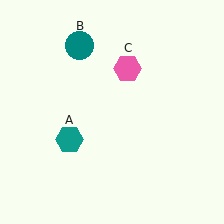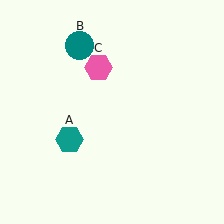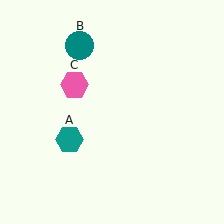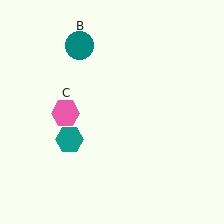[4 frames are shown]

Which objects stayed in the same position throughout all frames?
Teal hexagon (object A) and teal circle (object B) remained stationary.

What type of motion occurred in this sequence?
The pink hexagon (object C) rotated counterclockwise around the center of the scene.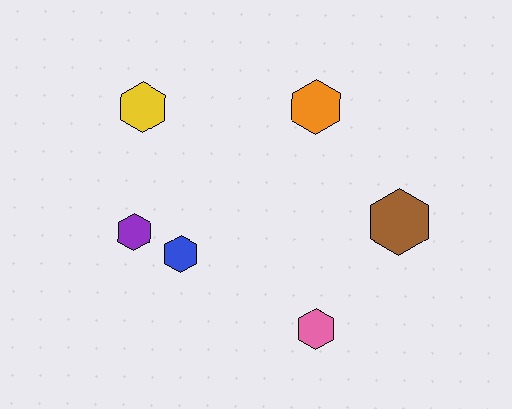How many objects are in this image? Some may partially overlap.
There are 6 objects.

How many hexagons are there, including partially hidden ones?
There are 6 hexagons.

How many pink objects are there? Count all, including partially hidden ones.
There is 1 pink object.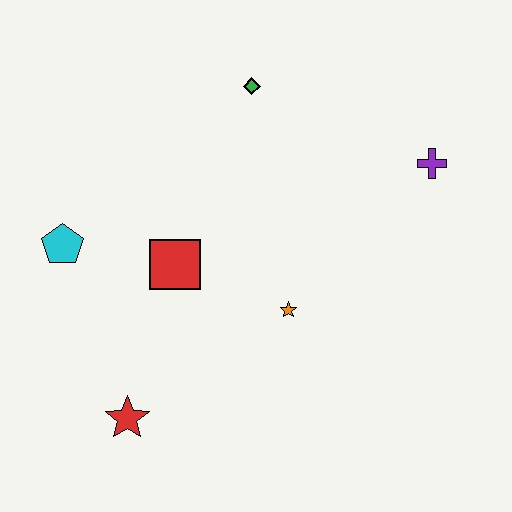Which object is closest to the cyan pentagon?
The red square is closest to the cyan pentagon.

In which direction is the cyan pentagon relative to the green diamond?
The cyan pentagon is to the left of the green diamond.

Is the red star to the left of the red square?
Yes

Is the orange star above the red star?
Yes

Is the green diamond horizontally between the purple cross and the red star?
Yes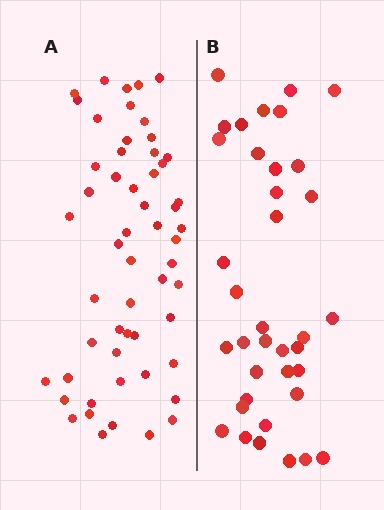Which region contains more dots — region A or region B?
Region A (the left region) has more dots.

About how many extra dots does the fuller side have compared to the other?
Region A has approximately 20 more dots than region B.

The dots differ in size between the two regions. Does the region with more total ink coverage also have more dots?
No. Region B has more total ink coverage because its dots are larger, but region A actually contains more individual dots. Total area can be misleading — the number of items is what matters here.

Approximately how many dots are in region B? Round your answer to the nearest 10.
About 40 dots. (The exact count is 37, which rounds to 40.)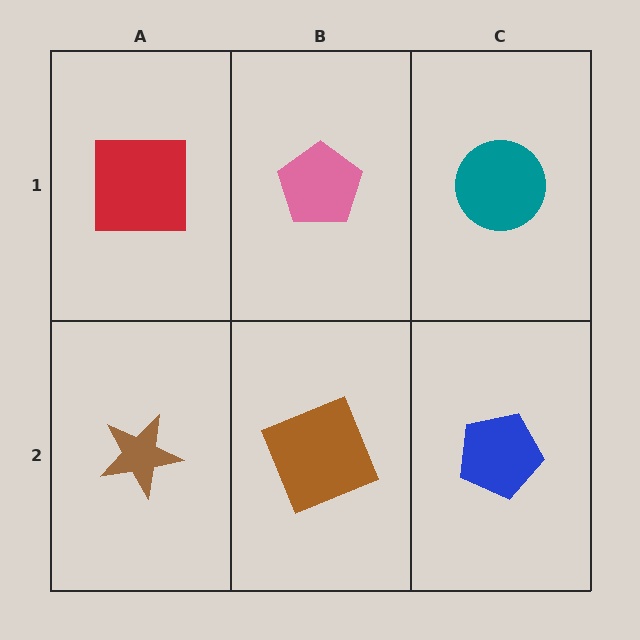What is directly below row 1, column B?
A brown square.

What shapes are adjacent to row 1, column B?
A brown square (row 2, column B), a red square (row 1, column A), a teal circle (row 1, column C).